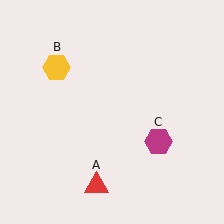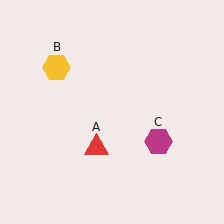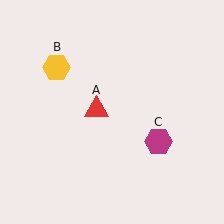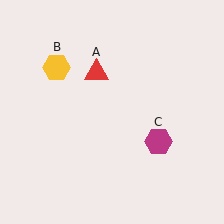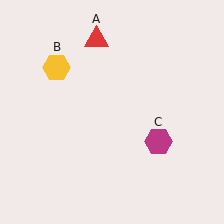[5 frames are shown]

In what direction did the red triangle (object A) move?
The red triangle (object A) moved up.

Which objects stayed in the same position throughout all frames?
Yellow hexagon (object B) and magenta hexagon (object C) remained stationary.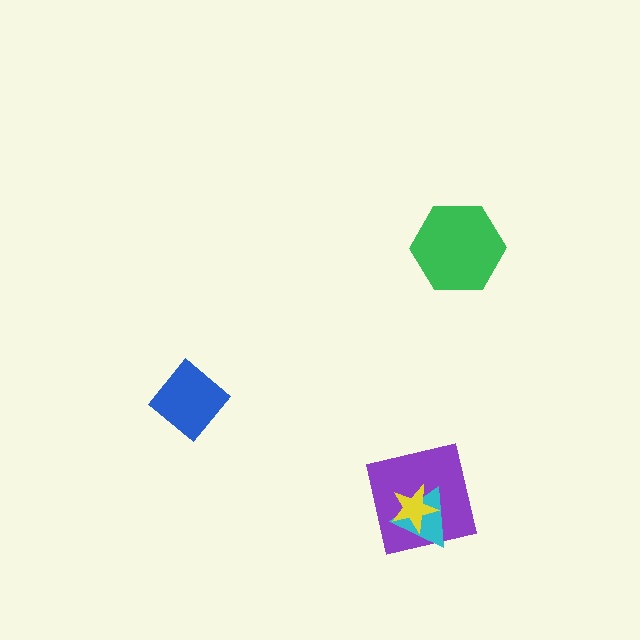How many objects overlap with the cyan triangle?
2 objects overlap with the cyan triangle.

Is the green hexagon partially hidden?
No, no other shape covers it.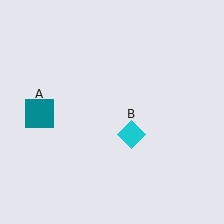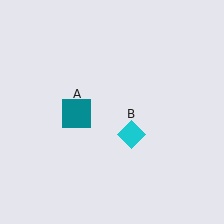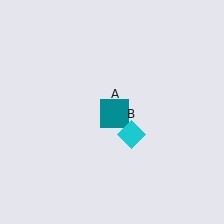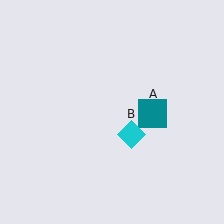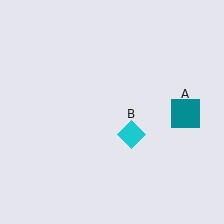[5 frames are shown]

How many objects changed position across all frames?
1 object changed position: teal square (object A).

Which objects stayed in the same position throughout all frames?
Cyan diamond (object B) remained stationary.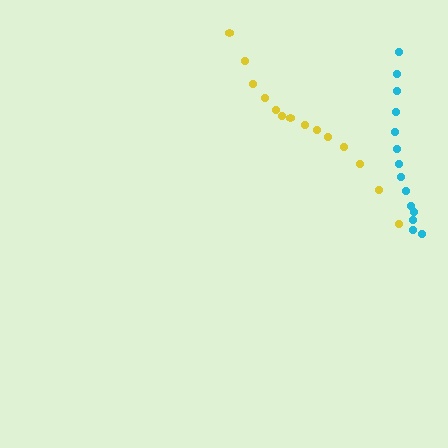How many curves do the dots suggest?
There are 2 distinct paths.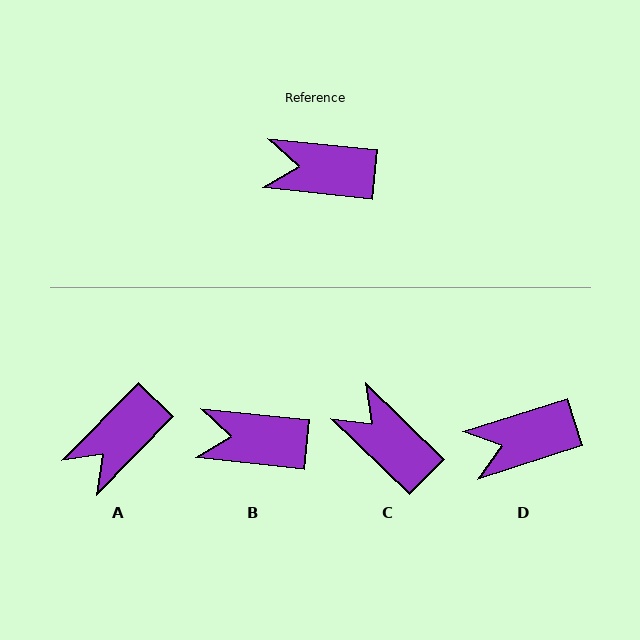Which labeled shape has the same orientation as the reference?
B.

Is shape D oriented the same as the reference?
No, it is off by about 24 degrees.